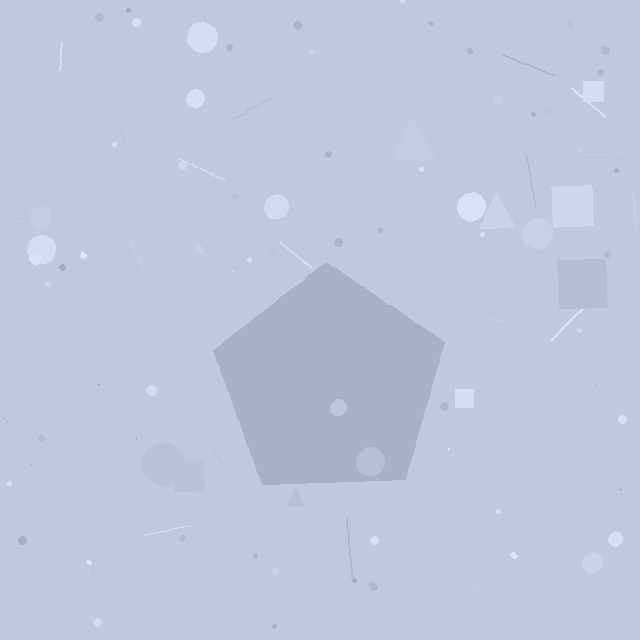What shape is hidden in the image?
A pentagon is hidden in the image.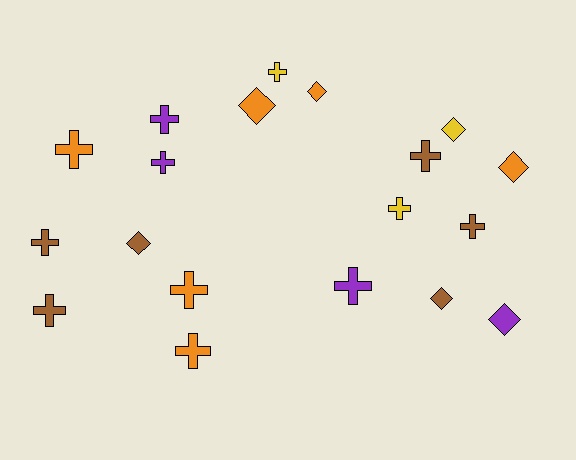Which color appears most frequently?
Orange, with 6 objects.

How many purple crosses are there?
There are 3 purple crosses.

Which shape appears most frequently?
Cross, with 12 objects.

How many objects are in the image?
There are 19 objects.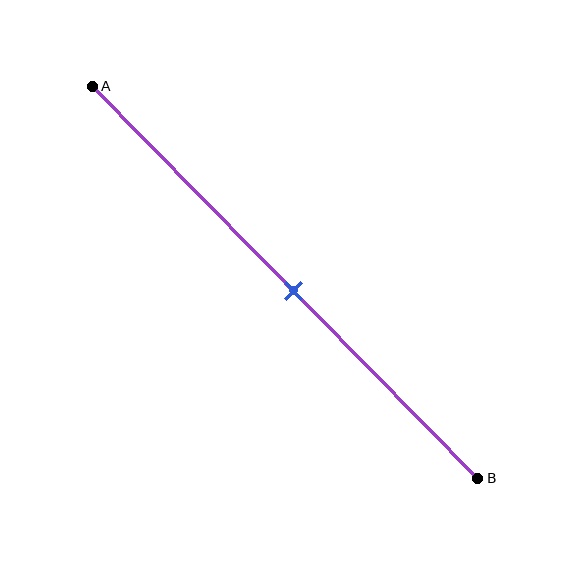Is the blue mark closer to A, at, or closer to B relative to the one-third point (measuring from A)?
The blue mark is closer to point B than the one-third point of segment AB.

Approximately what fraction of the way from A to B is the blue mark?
The blue mark is approximately 50% of the way from A to B.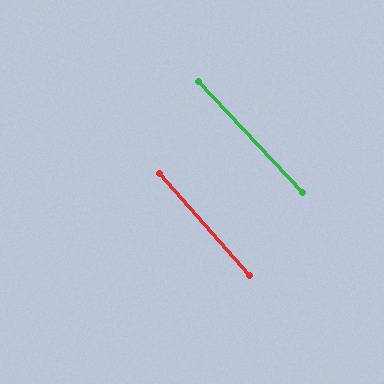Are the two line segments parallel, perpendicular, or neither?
Parallel — their directions differ by only 1.9°.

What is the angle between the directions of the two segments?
Approximately 2 degrees.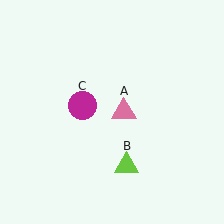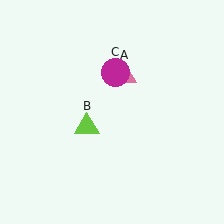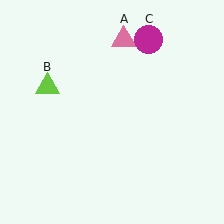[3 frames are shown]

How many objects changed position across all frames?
3 objects changed position: pink triangle (object A), lime triangle (object B), magenta circle (object C).